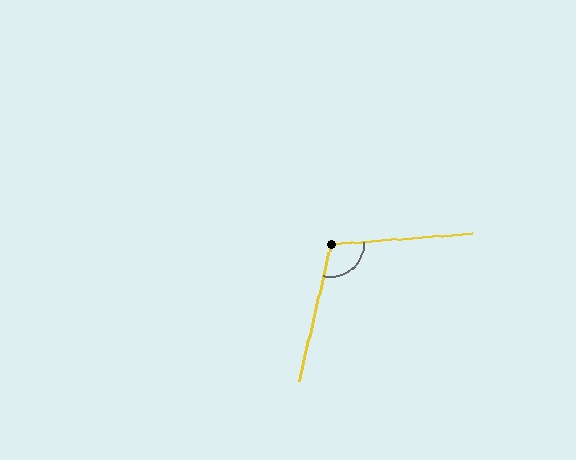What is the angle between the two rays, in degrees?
Approximately 107 degrees.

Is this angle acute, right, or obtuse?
It is obtuse.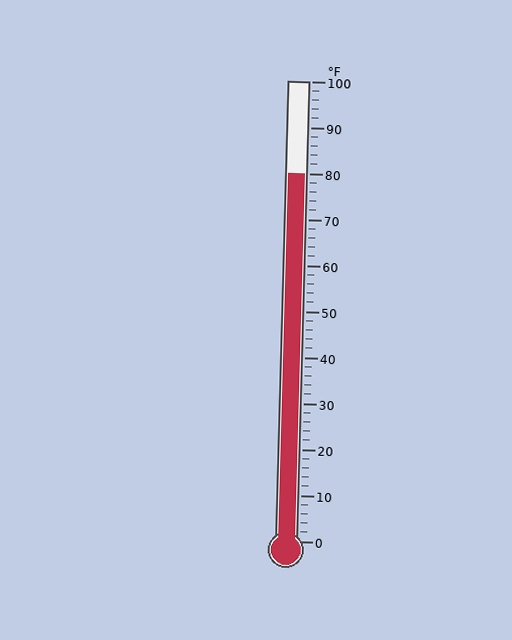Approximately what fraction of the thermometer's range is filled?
The thermometer is filled to approximately 80% of its range.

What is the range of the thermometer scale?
The thermometer scale ranges from 0°F to 100°F.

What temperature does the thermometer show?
The thermometer shows approximately 80°F.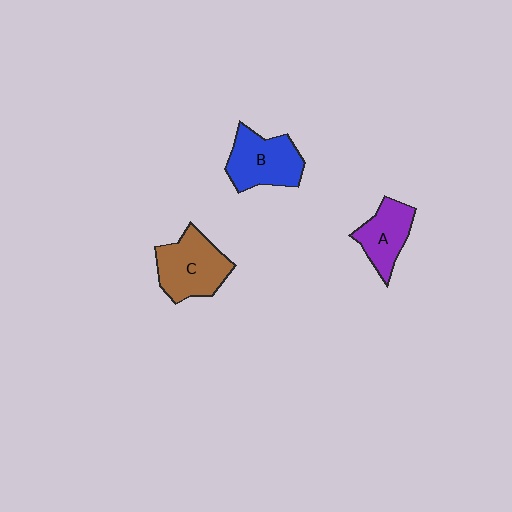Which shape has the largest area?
Shape C (brown).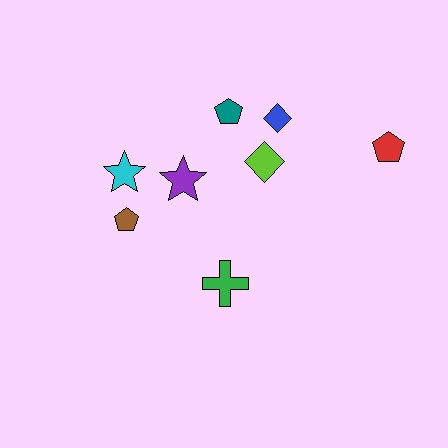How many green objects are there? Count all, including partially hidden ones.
There is 1 green object.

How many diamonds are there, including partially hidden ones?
There are 2 diamonds.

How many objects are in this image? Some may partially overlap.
There are 8 objects.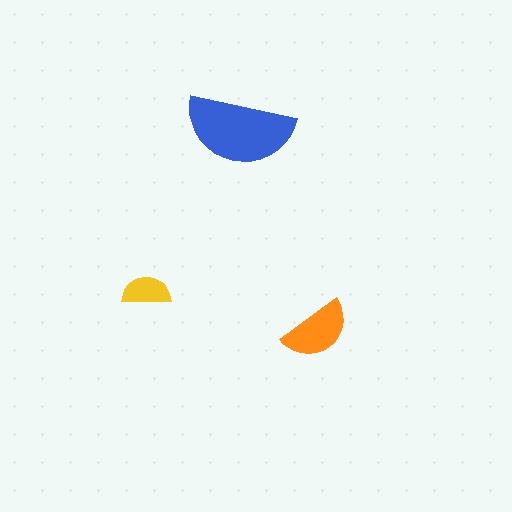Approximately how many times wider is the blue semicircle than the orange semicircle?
About 1.5 times wider.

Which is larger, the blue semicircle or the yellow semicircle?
The blue one.